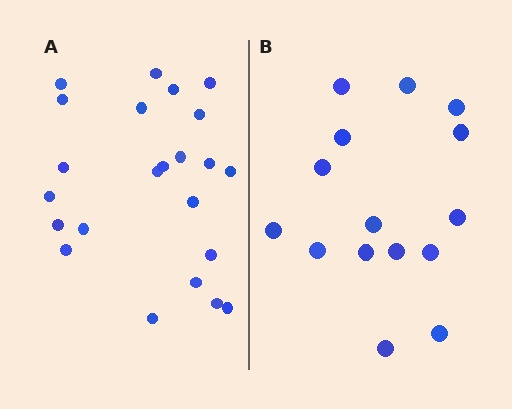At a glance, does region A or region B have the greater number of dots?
Region A (the left region) has more dots.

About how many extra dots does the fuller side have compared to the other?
Region A has roughly 8 or so more dots than region B.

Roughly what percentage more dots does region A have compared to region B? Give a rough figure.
About 55% more.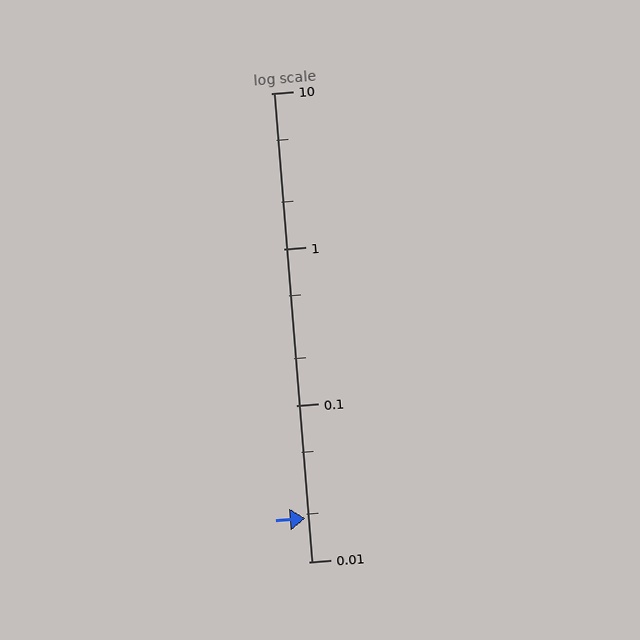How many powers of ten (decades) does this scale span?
The scale spans 3 decades, from 0.01 to 10.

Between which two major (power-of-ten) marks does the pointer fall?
The pointer is between 0.01 and 0.1.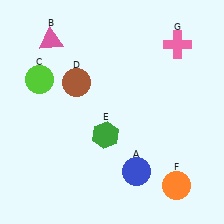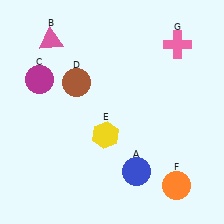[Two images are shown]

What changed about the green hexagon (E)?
In Image 1, E is green. In Image 2, it changed to yellow.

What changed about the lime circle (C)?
In Image 1, C is lime. In Image 2, it changed to magenta.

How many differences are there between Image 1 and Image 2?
There are 2 differences between the two images.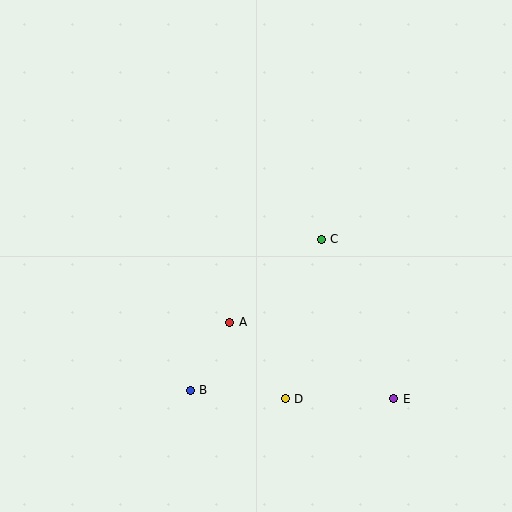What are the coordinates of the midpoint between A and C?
The midpoint between A and C is at (276, 281).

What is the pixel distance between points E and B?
The distance between E and B is 204 pixels.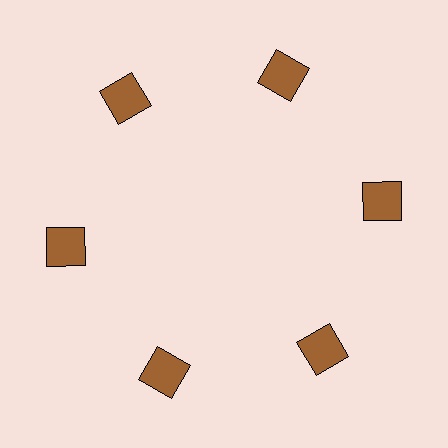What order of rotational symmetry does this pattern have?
This pattern has 6-fold rotational symmetry.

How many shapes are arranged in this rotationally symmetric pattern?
There are 6 shapes, arranged in 6 groups of 1.